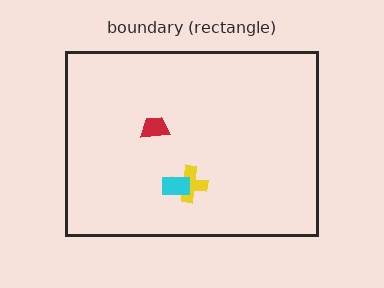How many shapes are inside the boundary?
3 inside, 0 outside.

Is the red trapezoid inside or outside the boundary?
Inside.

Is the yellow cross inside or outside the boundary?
Inside.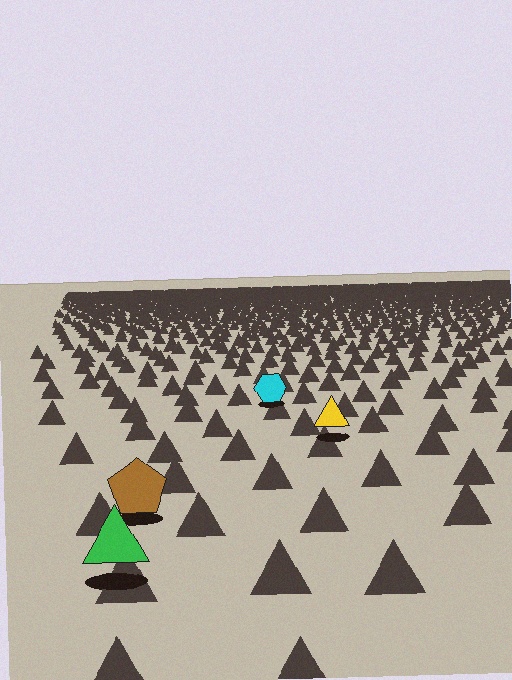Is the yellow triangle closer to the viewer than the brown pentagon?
No. The brown pentagon is closer — you can tell from the texture gradient: the ground texture is coarser near it.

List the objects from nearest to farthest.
From nearest to farthest: the green triangle, the brown pentagon, the yellow triangle, the cyan hexagon.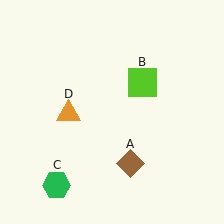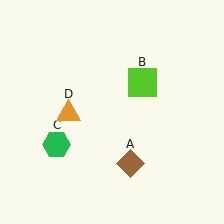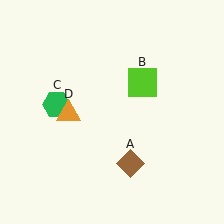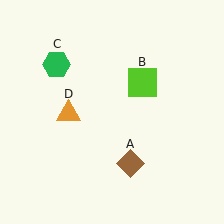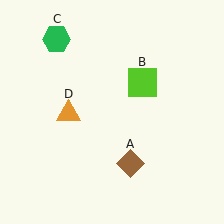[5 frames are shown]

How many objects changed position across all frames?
1 object changed position: green hexagon (object C).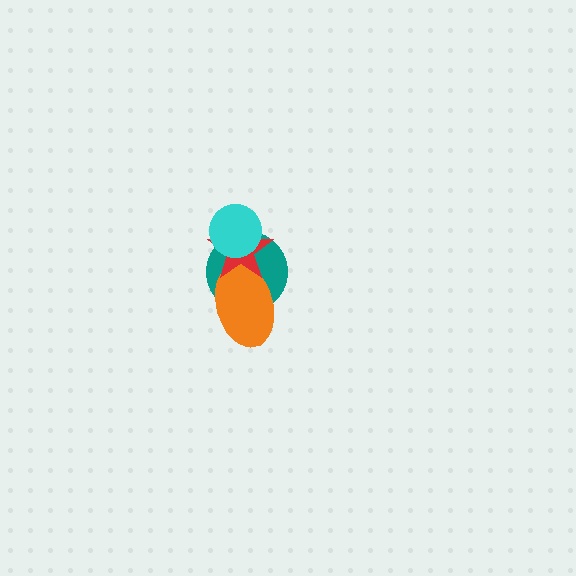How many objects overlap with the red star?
3 objects overlap with the red star.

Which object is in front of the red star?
The cyan circle is in front of the red star.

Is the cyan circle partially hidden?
No, no other shape covers it.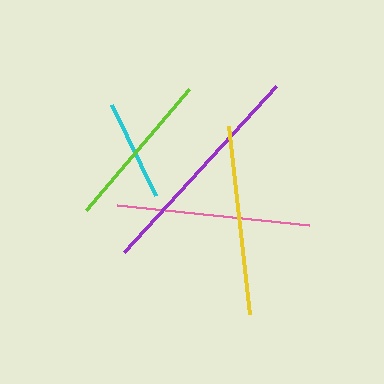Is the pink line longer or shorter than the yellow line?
The pink line is longer than the yellow line.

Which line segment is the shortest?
The cyan line is the shortest at approximately 102 pixels.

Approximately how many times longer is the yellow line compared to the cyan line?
The yellow line is approximately 1.9 times the length of the cyan line.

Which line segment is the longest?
The purple line is the longest at approximately 225 pixels.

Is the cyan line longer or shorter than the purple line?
The purple line is longer than the cyan line.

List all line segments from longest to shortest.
From longest to shortest: purple, pink, yellow, lime, cyan.